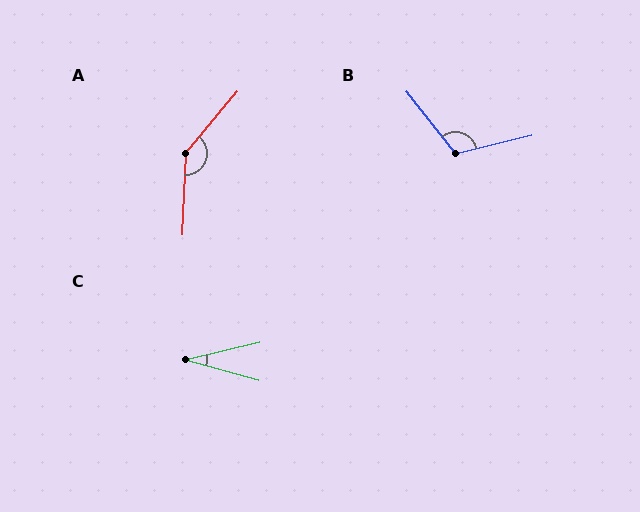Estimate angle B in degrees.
Approximately 114 degrees.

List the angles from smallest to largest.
C (29°), B (114°), A (143°).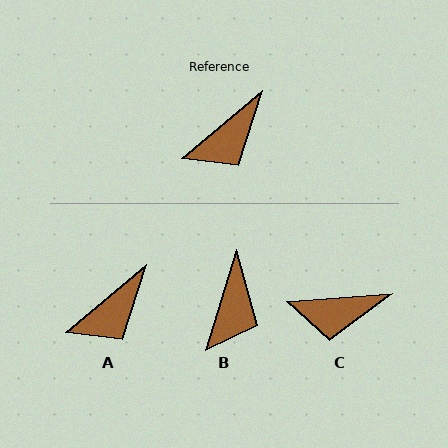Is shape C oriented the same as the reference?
No, it is off by about 36 degrees.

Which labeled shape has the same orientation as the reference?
A.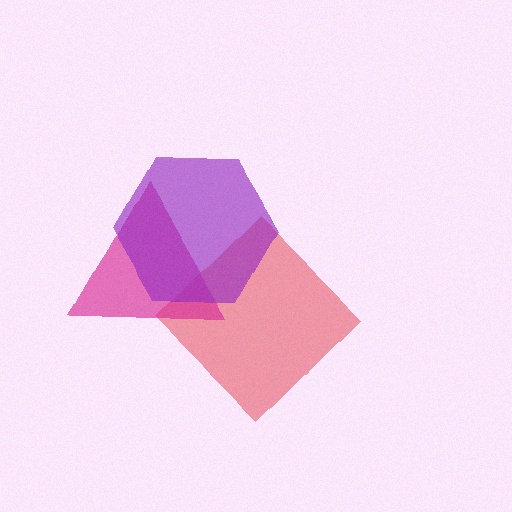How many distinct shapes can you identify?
There are 3 distinct shapes: a red diamond, a magenta triangle, a purple hexagon.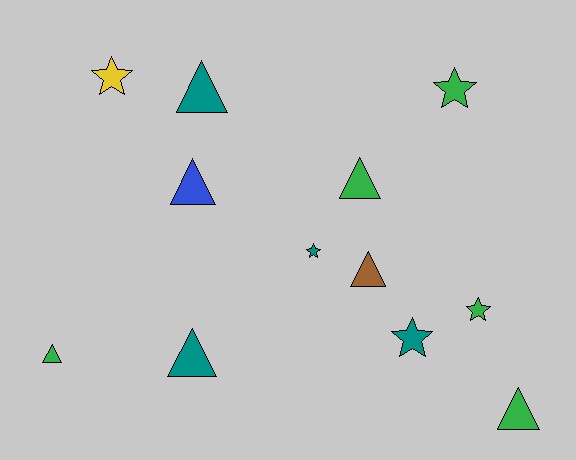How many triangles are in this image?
There are 7 triangles.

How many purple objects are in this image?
There are no purple objects.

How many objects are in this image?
There are 12 objects.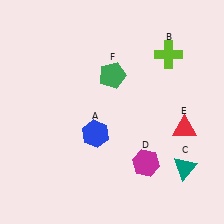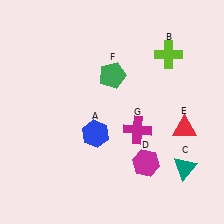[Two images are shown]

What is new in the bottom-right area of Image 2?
A magenta cross (G) was added in the bottom-right area of Image 2.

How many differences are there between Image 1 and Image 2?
There is 1 difference between the two images.